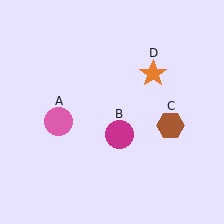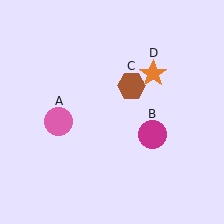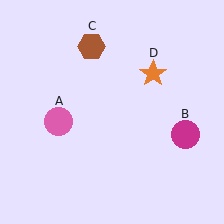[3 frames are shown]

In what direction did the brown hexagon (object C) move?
The brown hexagon (object C) moved up and to the left.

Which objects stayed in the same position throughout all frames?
Pink circle (object A) and orange star (object D) remained stationary.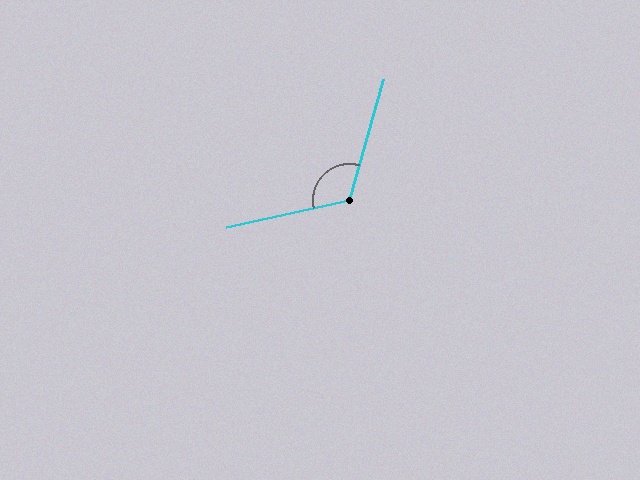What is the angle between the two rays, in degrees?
Approximately 118 degrees.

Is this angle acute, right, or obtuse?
It is obtuse.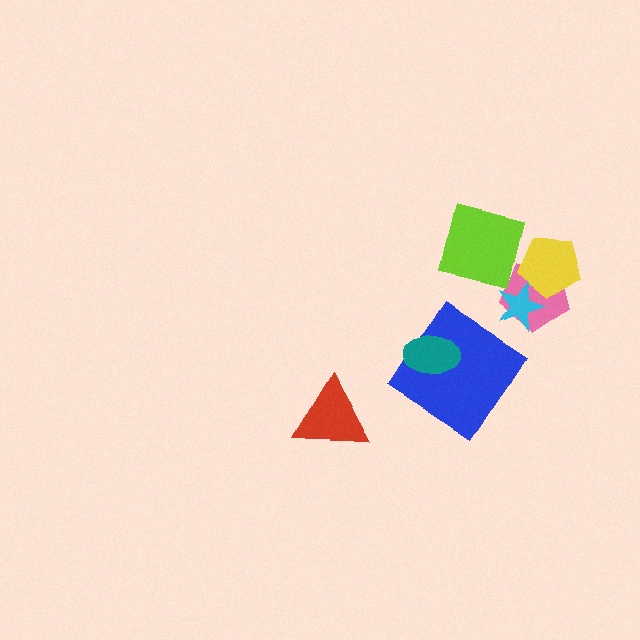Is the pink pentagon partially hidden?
Yes, it is partially covered by another shape.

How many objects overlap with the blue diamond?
1 object overlaps with the blue diamond.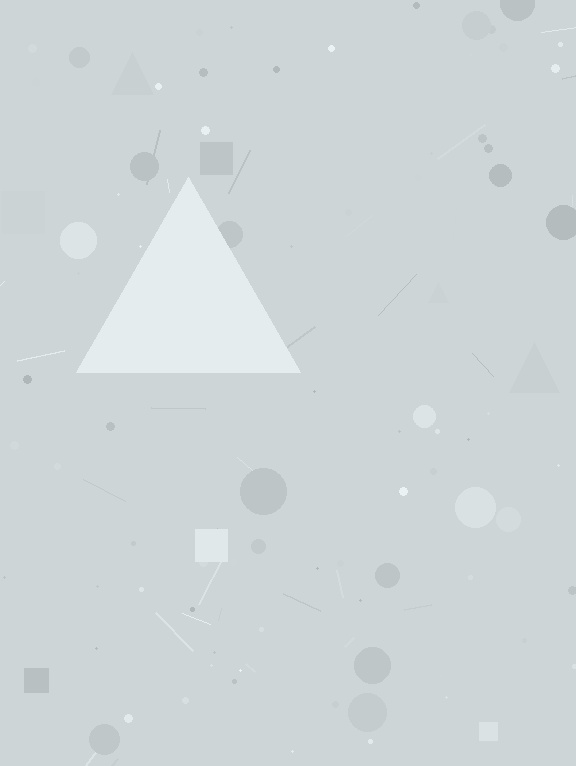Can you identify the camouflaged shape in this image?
The camouflaged shape is a triangle.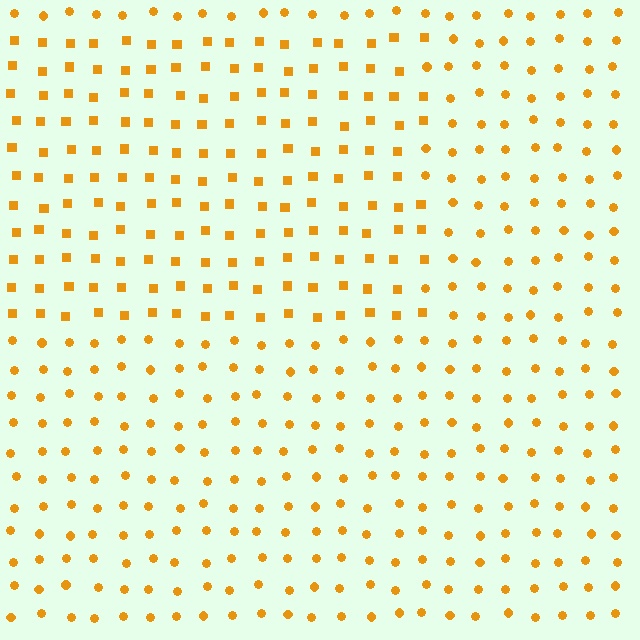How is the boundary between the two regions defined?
The boundary is defined by a change in element shape: squares inside vs. circles outside. All elements share the same color and spacing.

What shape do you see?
I see a rectangle.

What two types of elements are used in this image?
The image uses squares inside the rectangle region and circles outside it.